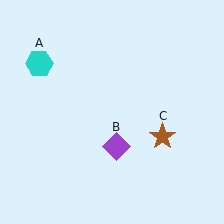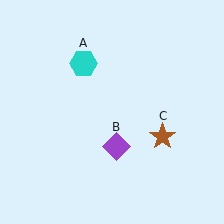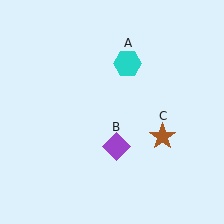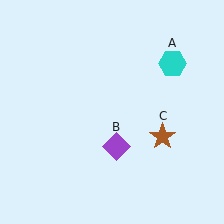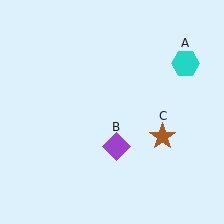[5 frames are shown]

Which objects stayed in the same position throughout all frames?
Purple diamond (object B) and brown star (object C) remained stationary.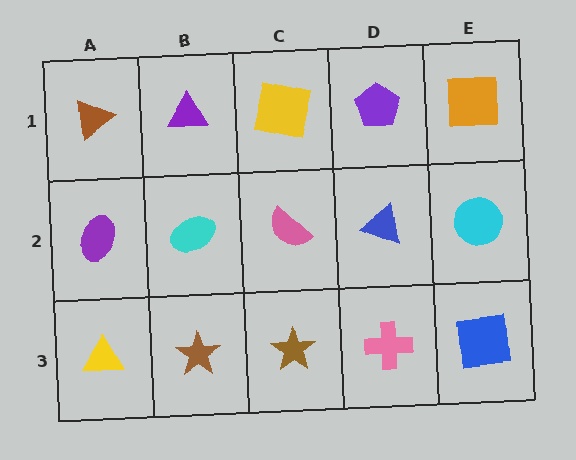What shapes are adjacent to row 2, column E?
An orange square (row 1, column E), a blue square (row 3, column E), a blue triangle (row 2, column D).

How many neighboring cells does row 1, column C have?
3.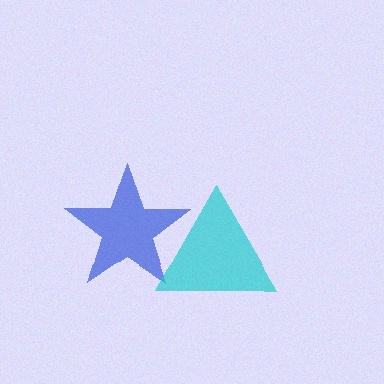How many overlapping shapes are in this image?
There are 2 overlapping shapes in the image.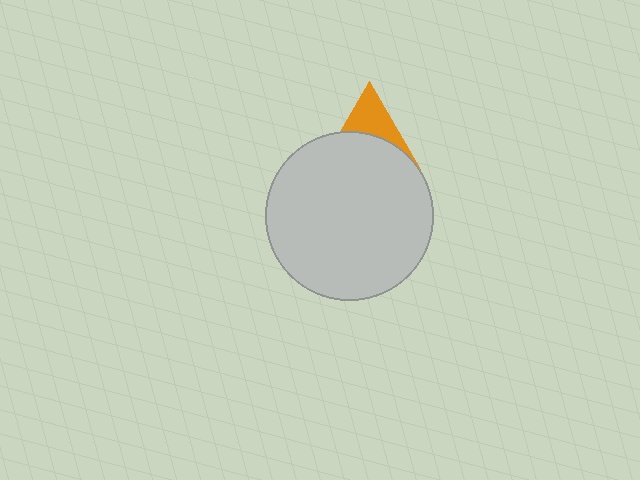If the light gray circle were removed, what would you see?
You would see the complete orange triangle.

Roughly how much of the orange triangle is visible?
A small part of it is visible (roughly 41%).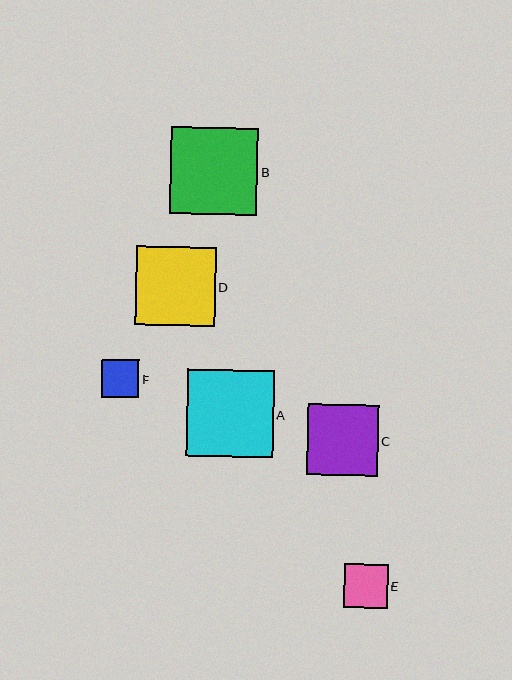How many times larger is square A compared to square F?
Square A is approximately 2.3 times the size of square F.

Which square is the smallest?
Square F is the smallest with a size of approximately 38 pixels.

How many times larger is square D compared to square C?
Square D is approximately 1.1 times the size of square C.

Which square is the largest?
Square A is the largest with a size of approximately 87 pixels.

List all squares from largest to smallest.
From largest to smallest: A, B, D, C, E, F.